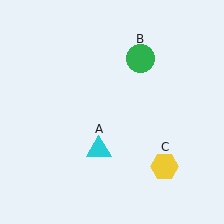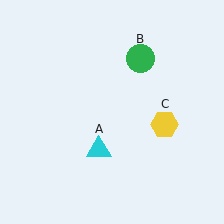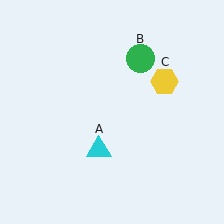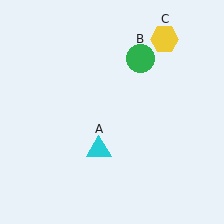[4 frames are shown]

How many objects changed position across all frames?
1 object changed position: yellow hexagon (object C).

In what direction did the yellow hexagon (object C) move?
The yellow hexagon (object C) moved up.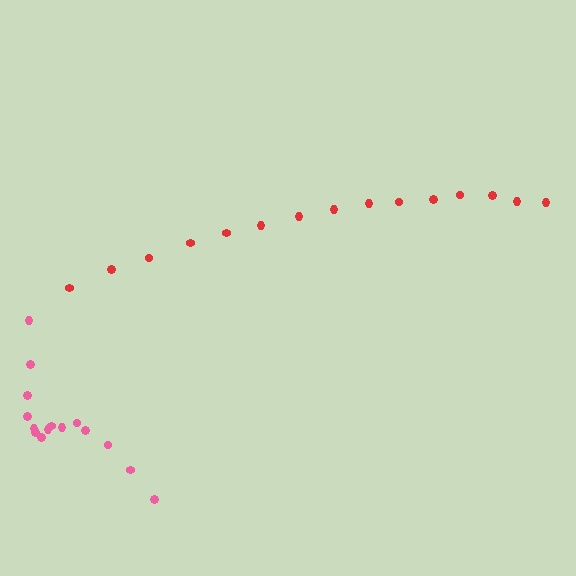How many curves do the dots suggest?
There are 2 distinct paths.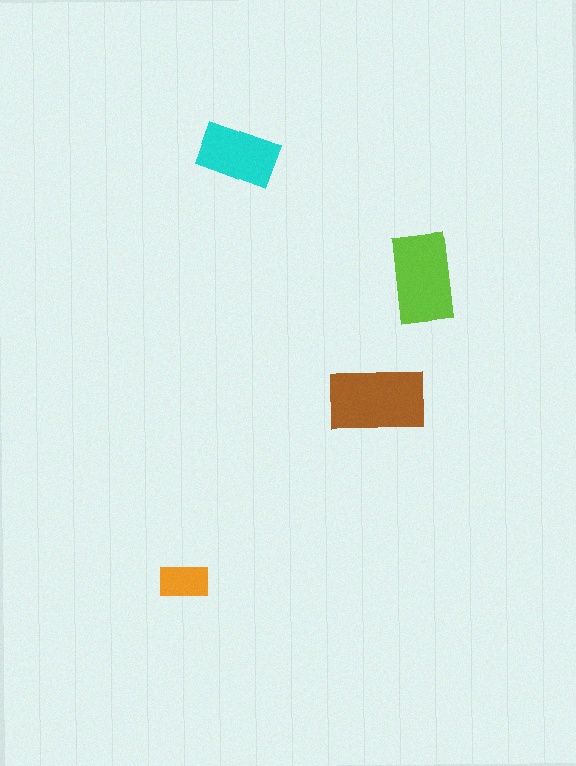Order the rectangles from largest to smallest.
the brown one, the lime one, the cyan one, the orange one.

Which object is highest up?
The cyan rectangle is topmost.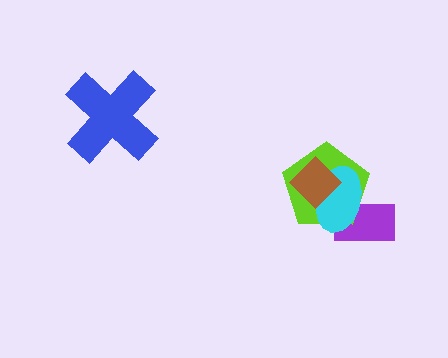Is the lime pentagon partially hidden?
Yes, it is partially covered by another shape.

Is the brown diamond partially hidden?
No, no other shape covers it.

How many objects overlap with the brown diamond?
2 objects overlap with the brown diamond.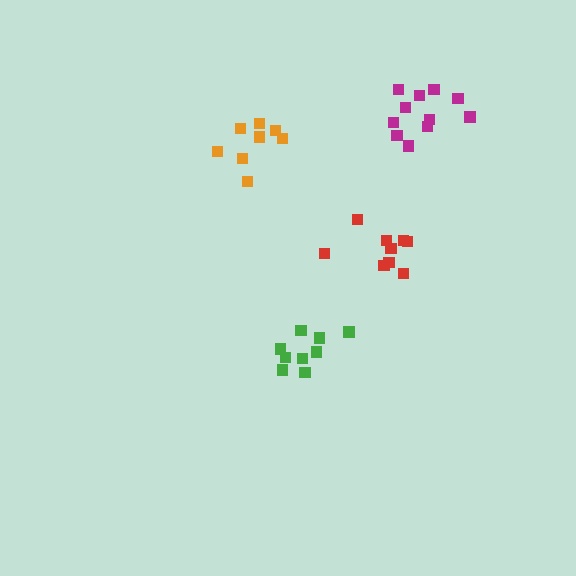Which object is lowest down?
The green cluster is bottommost.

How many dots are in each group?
Group 1: 8 dots, Group 2: 9 dots, Group 3: 9 dots, Group 4: 11 dots (37 total).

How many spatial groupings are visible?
There are 4 spatial groupings.